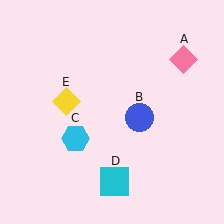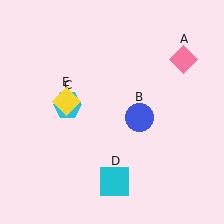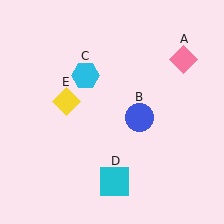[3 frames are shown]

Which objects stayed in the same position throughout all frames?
Pink diamond (object A) and blue circle (object B) and cyan square (object D) and yellow diamond (object E) remained stationary.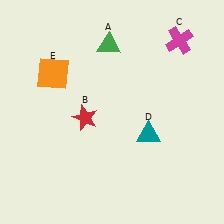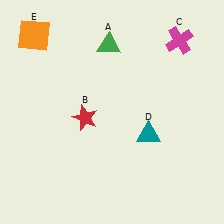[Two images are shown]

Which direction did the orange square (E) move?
The orange square (E) moved up.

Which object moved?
The orange square (E) moved up.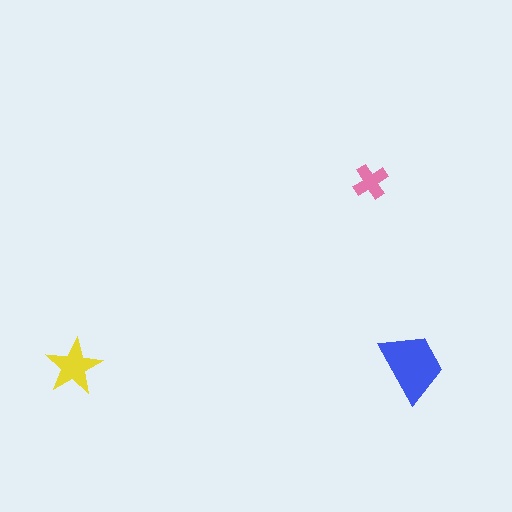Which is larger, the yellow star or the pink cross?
The yellow star.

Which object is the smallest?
The pink cross.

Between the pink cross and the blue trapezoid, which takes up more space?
The blue trapezoid.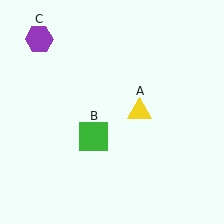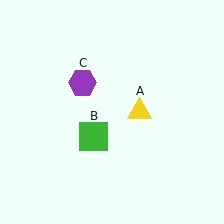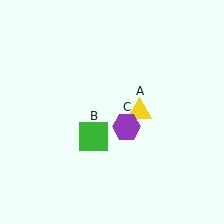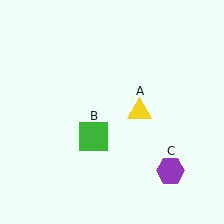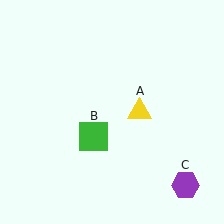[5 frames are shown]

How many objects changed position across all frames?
1 object changed position: purple hexagon (object C).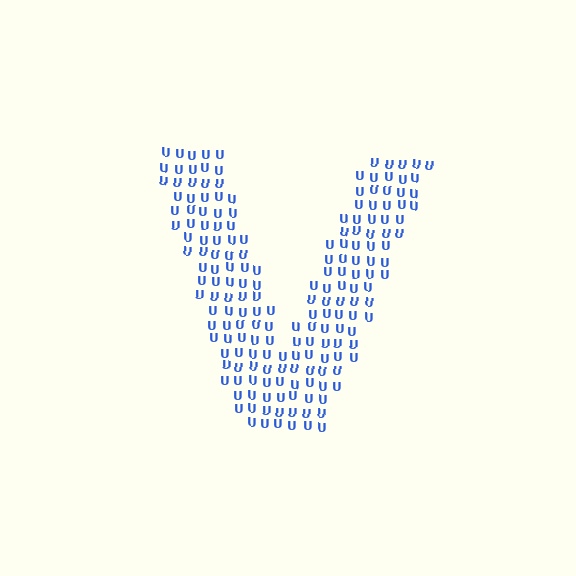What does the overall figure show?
The overall figure shows the letter V.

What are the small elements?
The small elements are letter U's.